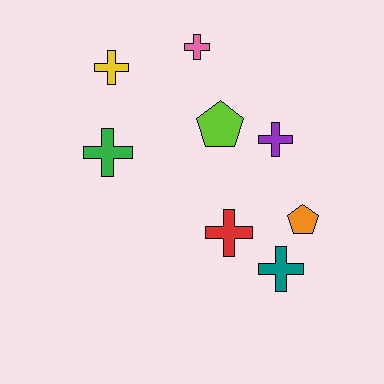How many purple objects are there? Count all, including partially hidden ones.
There is 1 purple object.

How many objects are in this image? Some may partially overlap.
There are 8 objects.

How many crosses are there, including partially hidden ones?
There are 6 crosses.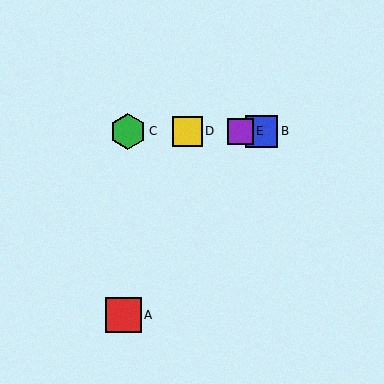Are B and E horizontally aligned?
Yes, both are at y≈131.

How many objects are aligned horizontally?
4 objects (B, C, D, E) are aligned horizontally.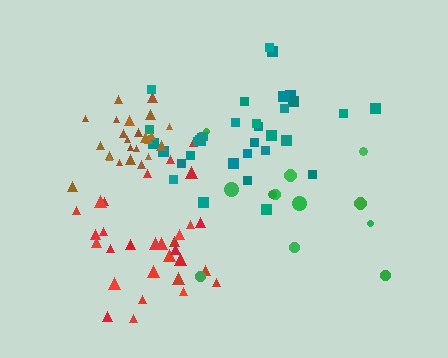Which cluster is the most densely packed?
Brown.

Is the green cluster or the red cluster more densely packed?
Red.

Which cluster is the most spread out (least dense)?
Green.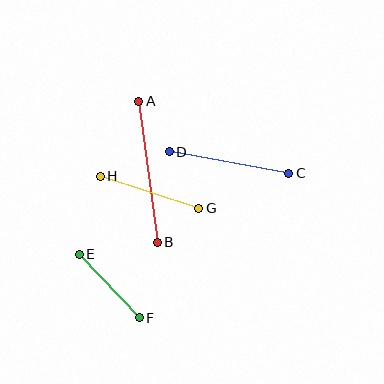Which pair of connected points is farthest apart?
Points A and B are farthest apart.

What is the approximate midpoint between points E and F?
The midpoint is at approximately (109, 286) pixels.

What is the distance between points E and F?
The distance is approximately 87 pixels.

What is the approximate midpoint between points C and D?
The midpoint is at approximately (229, 163) pixels.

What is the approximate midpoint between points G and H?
The midpoint is at approximately (149, 192) pixels.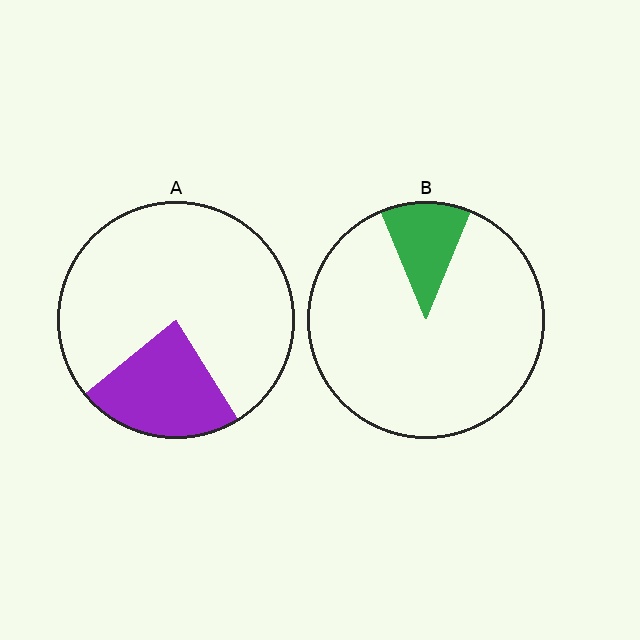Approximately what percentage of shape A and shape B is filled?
A is approximately 25% and B is approximately 15%.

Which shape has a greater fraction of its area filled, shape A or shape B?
Shape A.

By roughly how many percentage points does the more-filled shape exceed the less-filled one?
By roughly 10 percentage points (A over B).